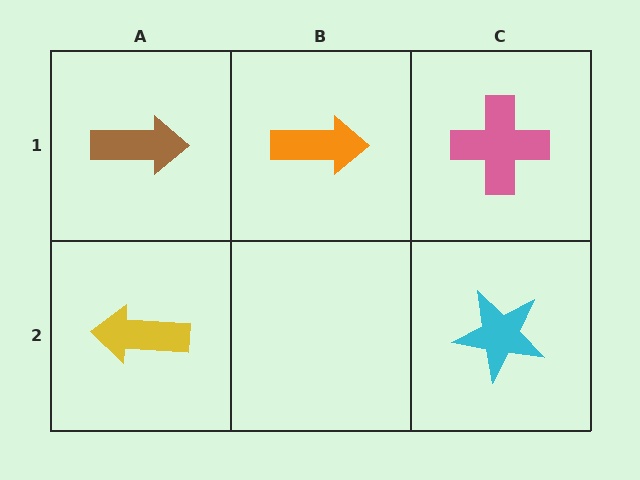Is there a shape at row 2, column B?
No, that cell is empty.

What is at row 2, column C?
A cyan star.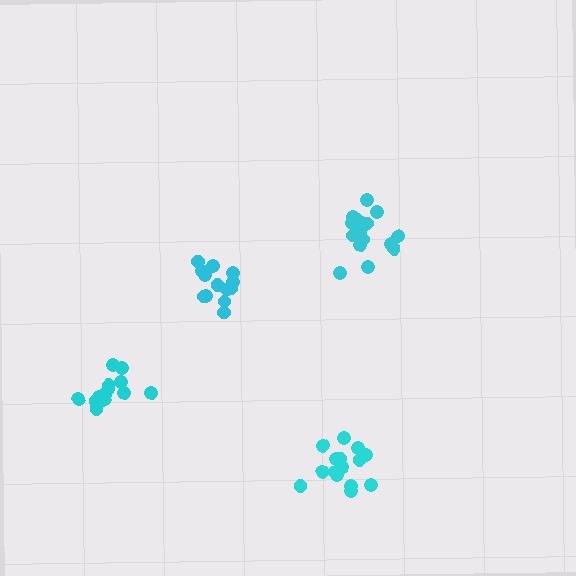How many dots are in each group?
Group 1: 17 dots, Group 2: 15 dots, Group 3: 13 dots, Group 4: 14 dots (59 total).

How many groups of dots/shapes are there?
There are 4 groups.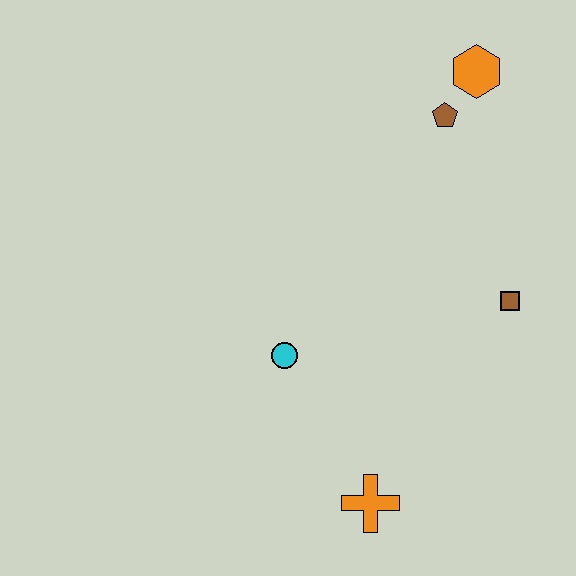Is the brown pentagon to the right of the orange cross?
Yes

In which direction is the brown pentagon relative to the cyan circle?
The brown pentagon is above the cyan circle.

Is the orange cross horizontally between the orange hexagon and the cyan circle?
Yes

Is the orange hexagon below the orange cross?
No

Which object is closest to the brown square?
The brown pentagon is closest to the brown square.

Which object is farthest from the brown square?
The orange cross is farthest from the brown square.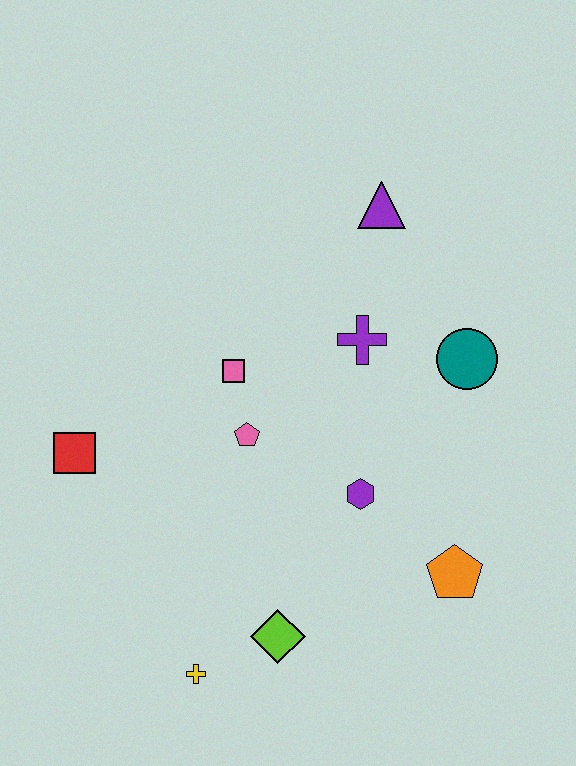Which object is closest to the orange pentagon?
The purple hexagon is closest to the orange pentagon.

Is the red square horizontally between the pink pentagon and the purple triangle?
No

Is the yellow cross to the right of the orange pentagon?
No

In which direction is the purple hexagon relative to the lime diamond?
The purple hexagon is above the lime diamond.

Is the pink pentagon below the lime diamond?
No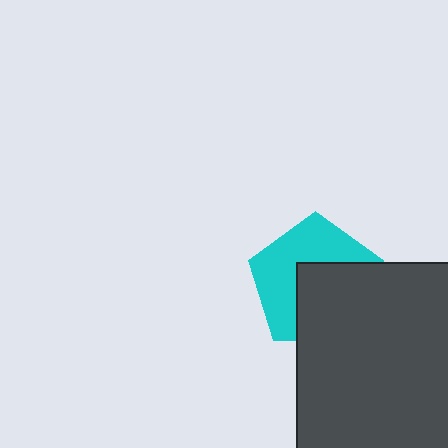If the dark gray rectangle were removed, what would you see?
You would see the complete cyan pentagon.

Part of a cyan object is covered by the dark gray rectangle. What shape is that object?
It is a pentagon.